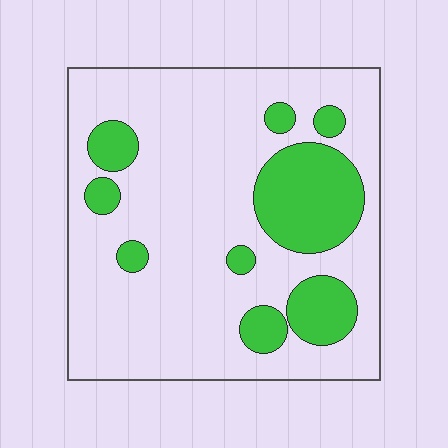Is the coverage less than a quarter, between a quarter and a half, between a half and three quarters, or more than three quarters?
Less than a quarter.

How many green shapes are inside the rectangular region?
9.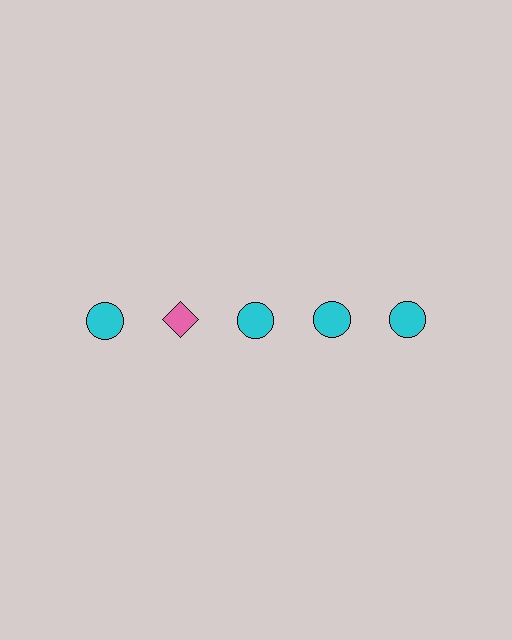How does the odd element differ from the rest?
It differs in both color (pink instead of cyan) and shape (diamond instead of circle).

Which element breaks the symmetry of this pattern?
The pink diamond in the top row, second from left column breaks the symmetry. All other shapes are cyan circles.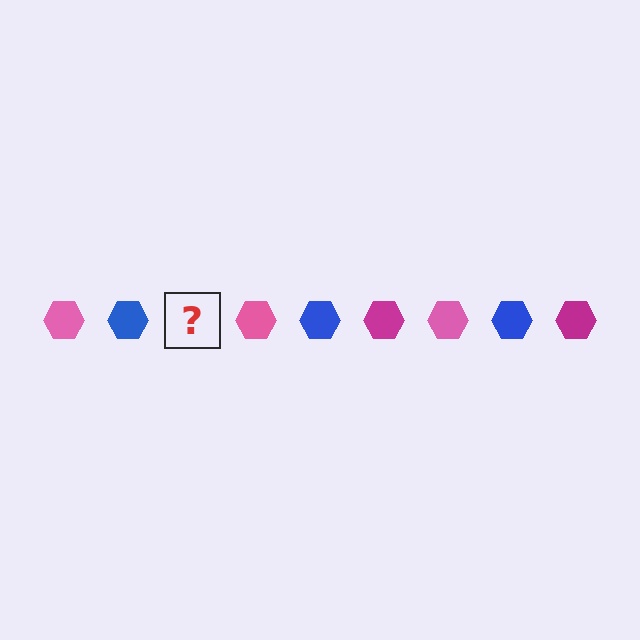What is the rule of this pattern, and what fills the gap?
The rule is that the pattern cycles through pink, blue, magenta hexagons. The gap should be filled with a magenta hexagon.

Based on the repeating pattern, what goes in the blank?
The blank should be a magenta hexagon.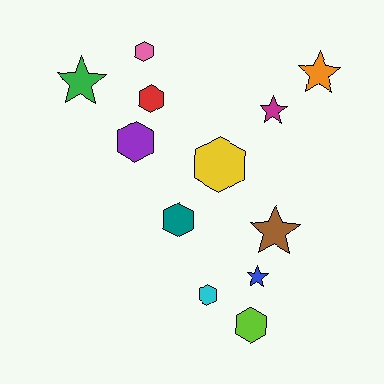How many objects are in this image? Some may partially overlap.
There are 12 objects.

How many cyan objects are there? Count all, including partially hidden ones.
There is 1 cyan object.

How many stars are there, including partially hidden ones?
There are 5 stars.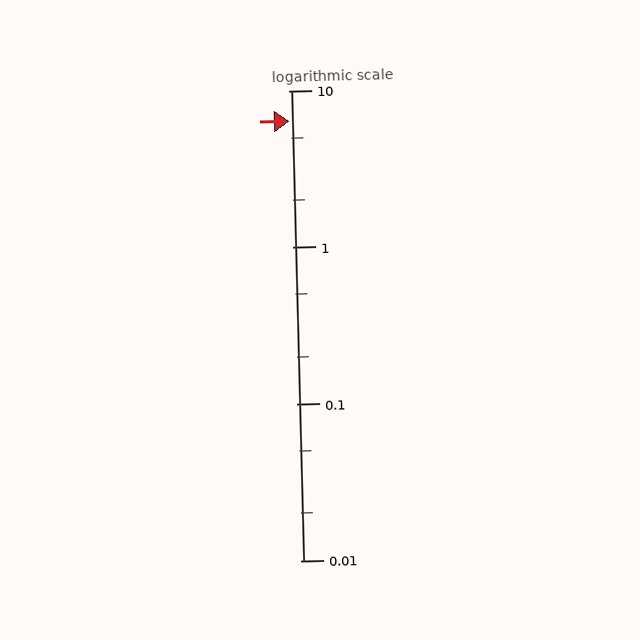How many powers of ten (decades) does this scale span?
The scale spans 3 decades, from 0.01 to 10.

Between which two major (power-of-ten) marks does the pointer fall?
The pointer is between 1 and 10.